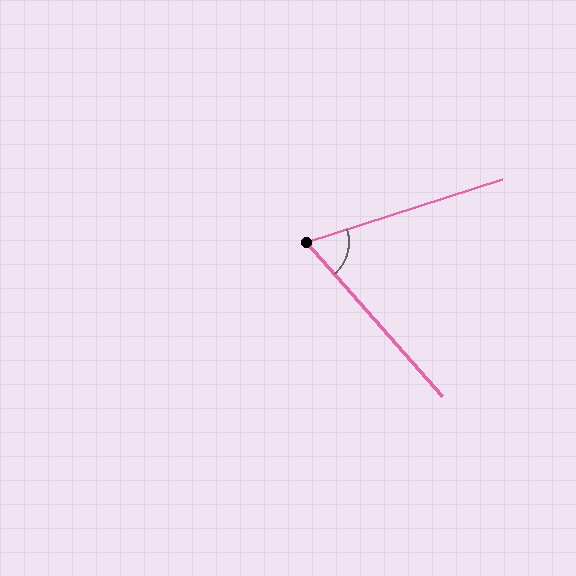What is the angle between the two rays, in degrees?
Approximately 66 degrees.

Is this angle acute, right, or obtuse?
It is acute.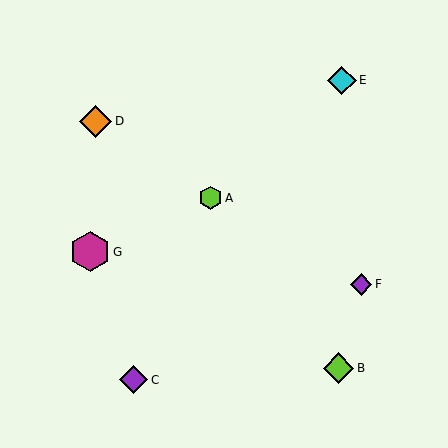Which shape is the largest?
The magenta hexagon (labeled G) is the largest.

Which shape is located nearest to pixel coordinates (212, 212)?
The lime hexagon (labeled A) at (210, 198) is nearest to that location.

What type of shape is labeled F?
Shape F is a purple diamond.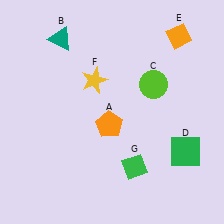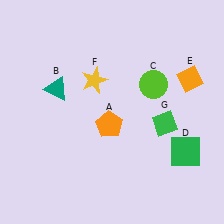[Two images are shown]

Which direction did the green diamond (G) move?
The green diamond (G) moved up.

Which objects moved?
The objects that moved are: the teal triangle (B), the orange diamond (E), the green diamond (G).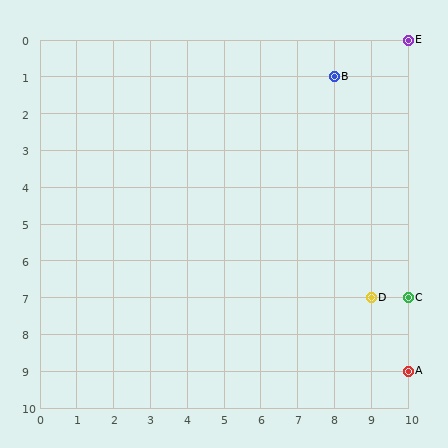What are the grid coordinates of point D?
Point D is at grid coordinates (9, 7).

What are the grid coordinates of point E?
Point E is at grid coordinates (10, 0).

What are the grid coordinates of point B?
Point B is at grid coordinates (8, 1).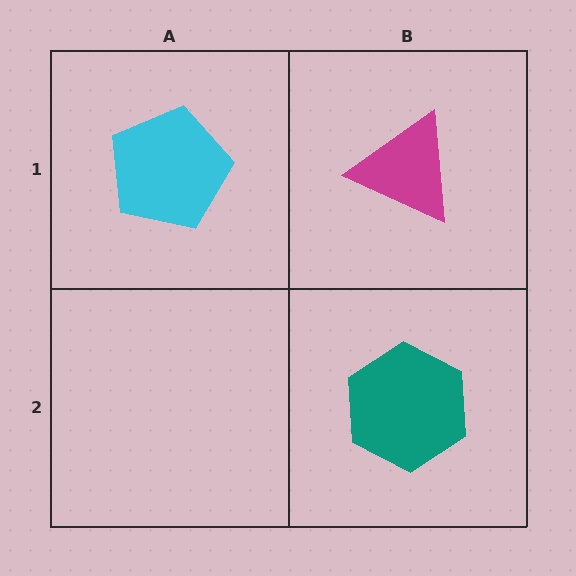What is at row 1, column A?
A cyan pentagon.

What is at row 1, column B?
A magenta triangle.